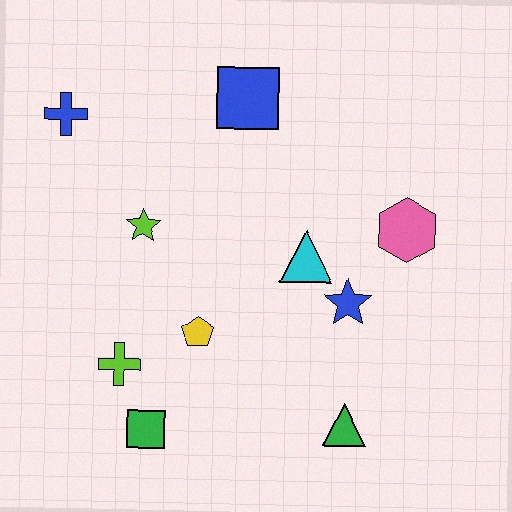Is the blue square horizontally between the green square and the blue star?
Yes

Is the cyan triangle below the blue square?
Yes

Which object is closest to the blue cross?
The lime star is closest to the blue cross.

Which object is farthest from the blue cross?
The green triangle is farthest from the blue cross.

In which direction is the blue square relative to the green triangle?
The blue square is above the green triangle.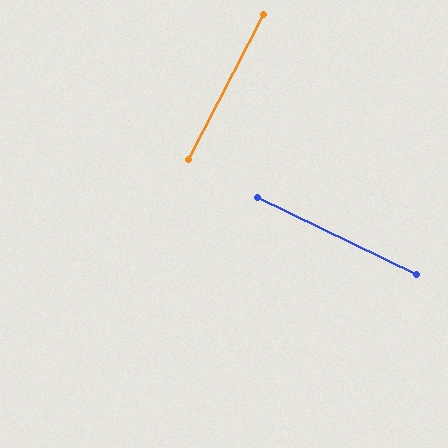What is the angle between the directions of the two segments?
Approximately 89 degrees.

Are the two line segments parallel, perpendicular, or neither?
Perpendicular — they meet at approximately 89°.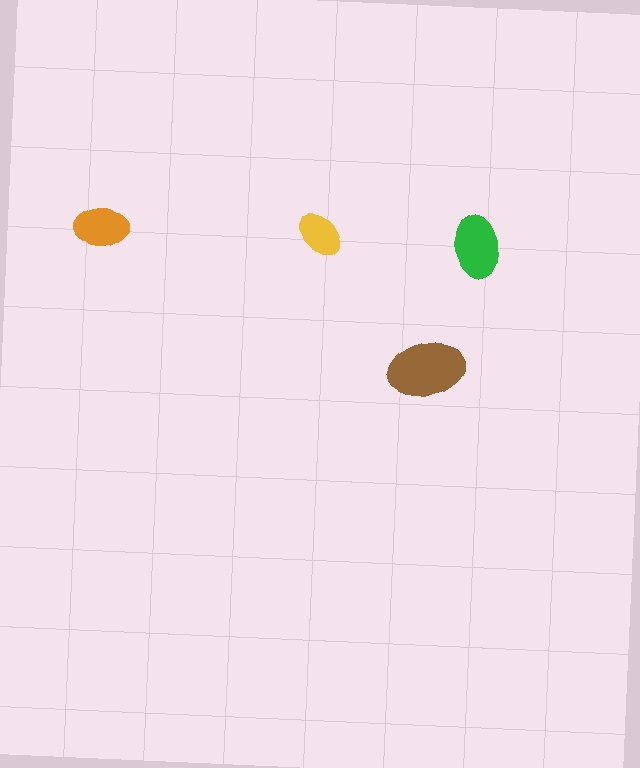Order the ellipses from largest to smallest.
the brown one, the green one, the orange one, the yellow one.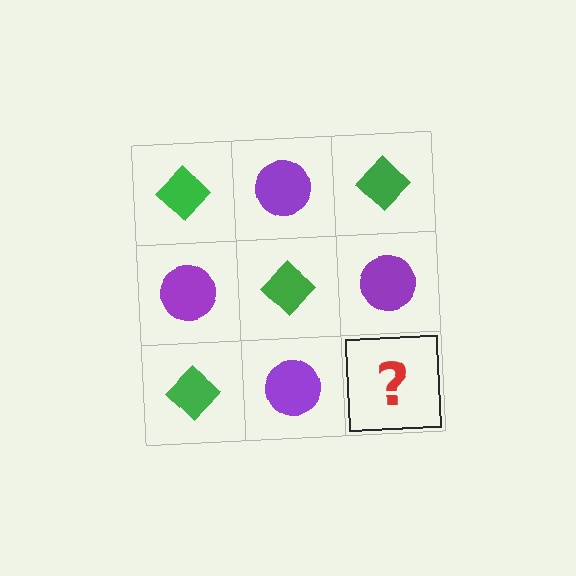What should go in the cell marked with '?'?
The missing cell should contain a green diamond.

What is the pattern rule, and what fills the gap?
The rule is that it alternates green diamond and purple circle in a checkerboard pattern. The gap should be filled with a green diamond.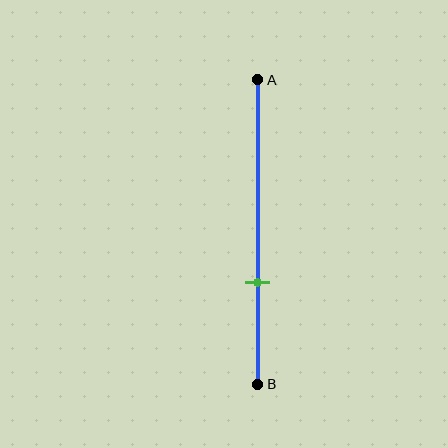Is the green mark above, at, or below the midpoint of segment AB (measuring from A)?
The green mark is below the midpoint of segment AB.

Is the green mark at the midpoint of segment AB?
No, the mark is at about 65% from A, not at the 50% midpoint.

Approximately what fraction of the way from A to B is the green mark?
The green mark is approximately 65% of the way from A to B.